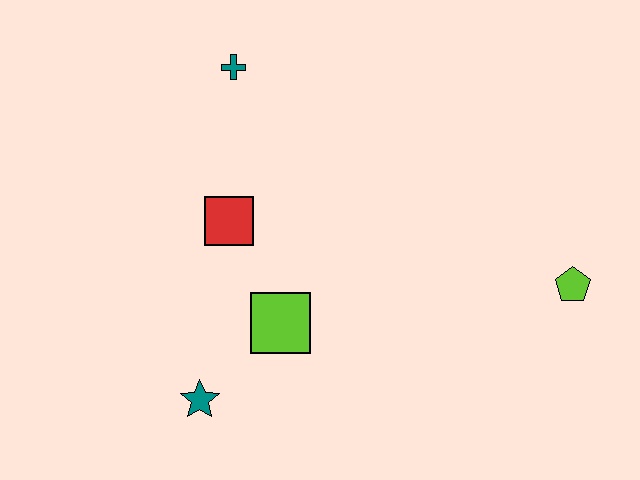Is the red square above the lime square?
Yes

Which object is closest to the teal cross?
The red square is closest to the teal cross.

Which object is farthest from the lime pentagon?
The teal cross is farthest from the lime pentagon.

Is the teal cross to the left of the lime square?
Yes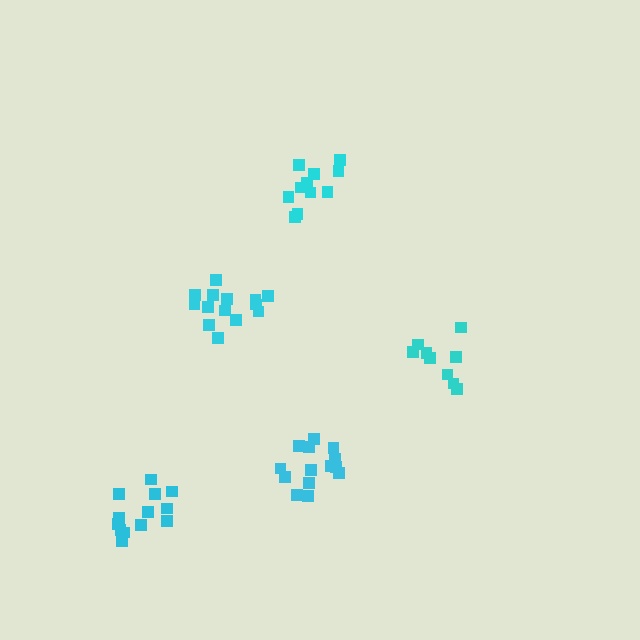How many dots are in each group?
Group 1: 14 dots, Group 2: 9 dots, Group 3: 14 dots, Group 4: 11 dots, Group 5: 14 dots (62 total).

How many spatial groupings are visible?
There are 5 spatial groupings.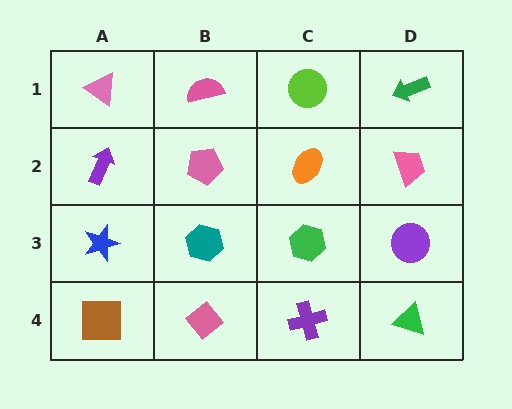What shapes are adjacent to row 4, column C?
A green hexagon (row 3, column C), a pink diamond (row 4, column B), a green triangle (row 4, column D).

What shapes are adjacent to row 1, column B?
A pink pentagon (row 2, column B), a pink triangle (row 1, column A), a lime circle (row 1, column C).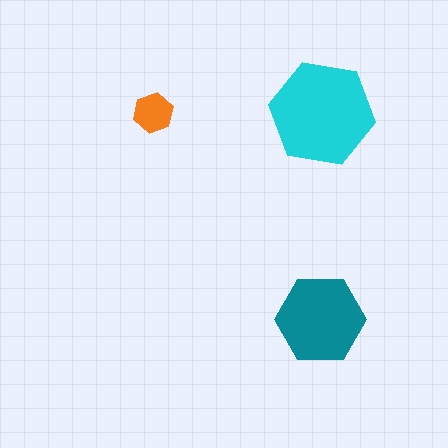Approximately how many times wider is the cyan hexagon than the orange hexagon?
About 2.5 times wider.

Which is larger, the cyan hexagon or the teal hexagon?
The cyan one.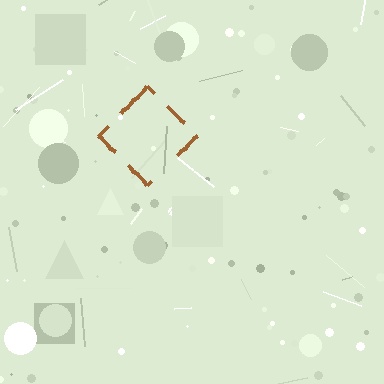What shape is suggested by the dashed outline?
The dashed outline suggests a diamond.